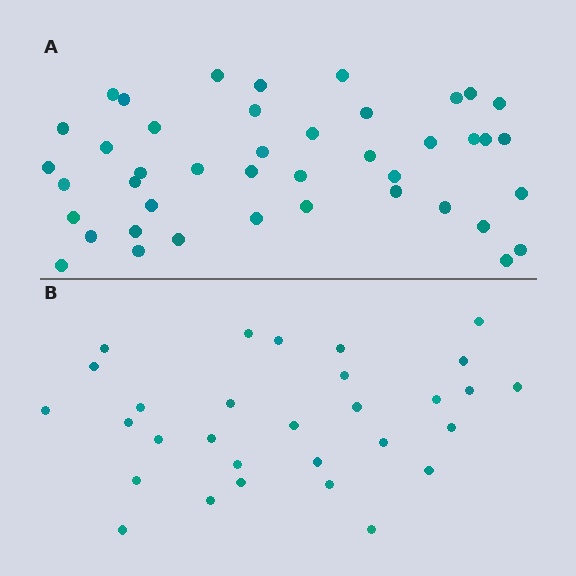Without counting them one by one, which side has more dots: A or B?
Region A (the top region) has more dots.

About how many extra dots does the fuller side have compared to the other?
Region A has approximately 15 more dots than region B.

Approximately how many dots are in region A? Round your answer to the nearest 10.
About 40 dots. (The exact count is 43, which rounds to 40.)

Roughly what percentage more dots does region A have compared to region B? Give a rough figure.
About 45% more.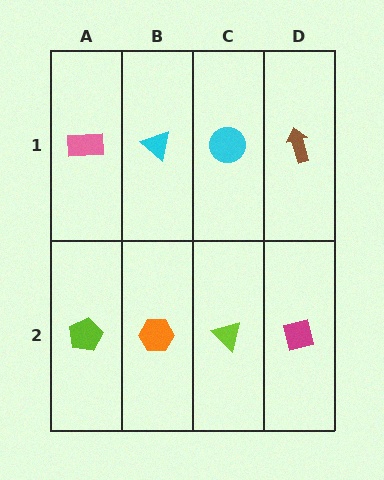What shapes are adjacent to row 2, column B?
A cyan triangle (row 1, column B), a lime pentagon (row 2, column A), a lime triangle (row 2, column C).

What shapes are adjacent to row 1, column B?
An orange hexagon (row 2, column B), a pink rectangle (row 1, column A), a cyan circle (row 1, column C).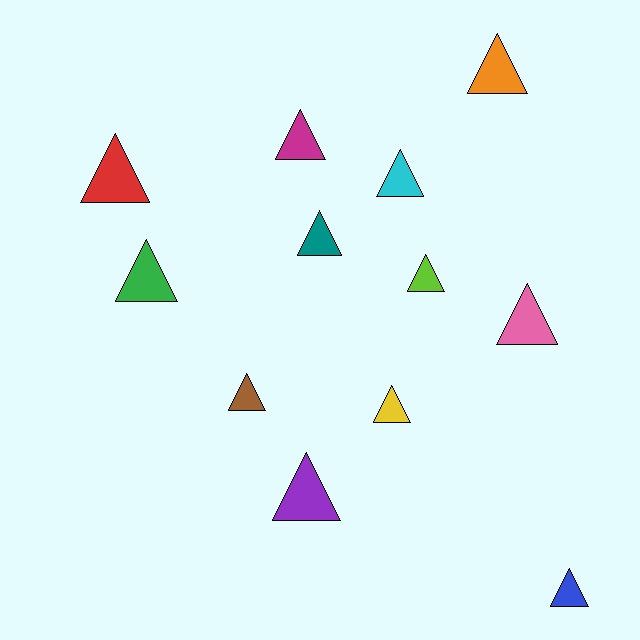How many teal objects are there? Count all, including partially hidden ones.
There is 1 teal object.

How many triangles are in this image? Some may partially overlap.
There are 12 triangles.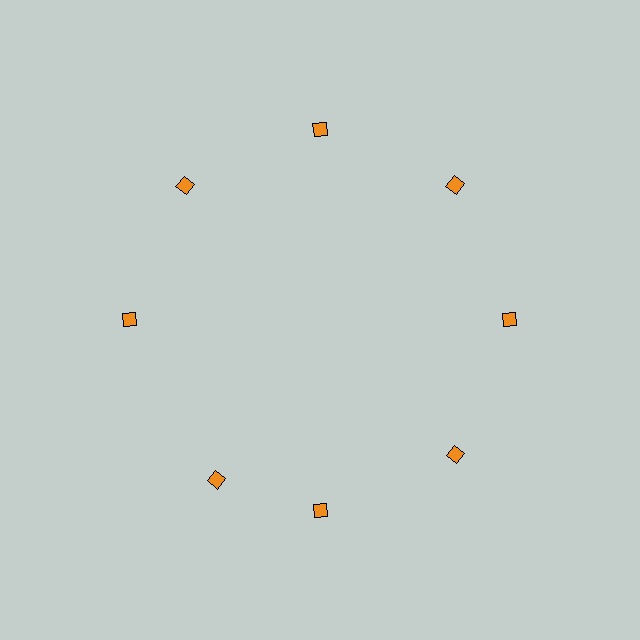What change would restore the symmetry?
The symmetry would be restored by rotating it back into even spacing with its neighbors so that all 8 diamonds sit at equal angles and equal distance from the center.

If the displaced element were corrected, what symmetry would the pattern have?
It would have 8-fold rotational symmetry — the pattern would map onto itself every 45 degrees.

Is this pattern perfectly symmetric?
No. The 8 orange diamonds are arranged in a ring, but one element near the 8 o'clock position is rotated out of alignment along the ring, breaking the 8-fold rotational symmetry.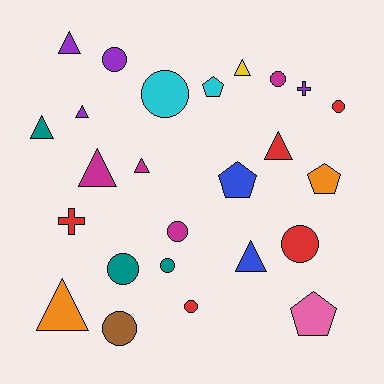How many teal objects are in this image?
There are 3 teal objects.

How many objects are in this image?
There are 25 objects.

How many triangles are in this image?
There are 9 triangles.